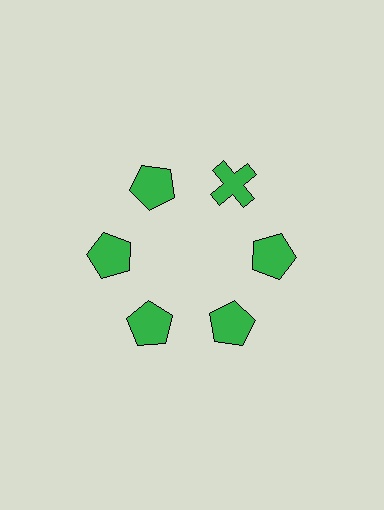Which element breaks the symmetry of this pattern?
The green cross at roughly the 1 o'clock position breaks the symmetry. All other shapes are green pentagons.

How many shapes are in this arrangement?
There are 6 shapes arranged in a ring pattern.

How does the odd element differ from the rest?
It has a different shape: cross instead of pentagon.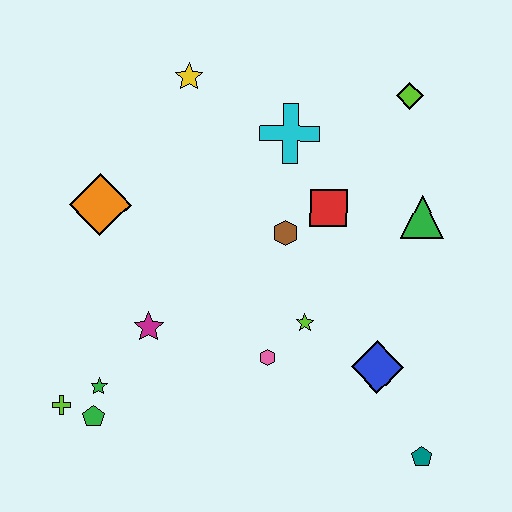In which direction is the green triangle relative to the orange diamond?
The green triangle is to the right of the orange diamond.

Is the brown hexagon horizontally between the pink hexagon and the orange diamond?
No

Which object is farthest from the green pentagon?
The lime diamond is farthest from the green pentagon.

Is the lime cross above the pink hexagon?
No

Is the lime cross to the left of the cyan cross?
Yes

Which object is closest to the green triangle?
The red square is closest to the green triangle.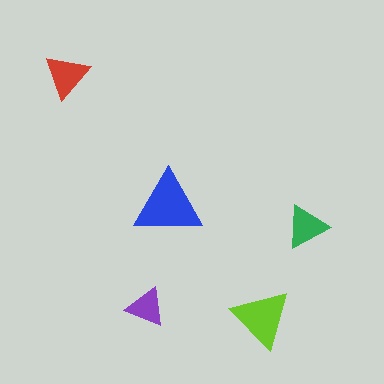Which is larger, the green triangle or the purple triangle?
The green one.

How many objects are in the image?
There are 5 objects in the image.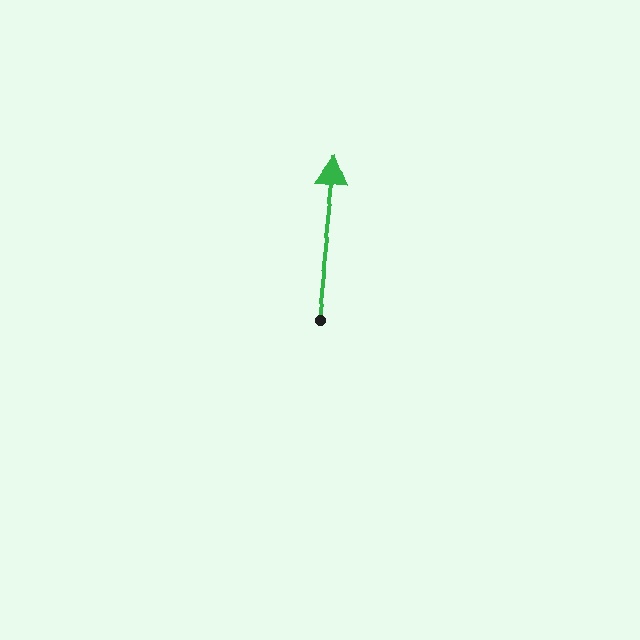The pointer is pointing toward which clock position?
Roughly 12 o'clock.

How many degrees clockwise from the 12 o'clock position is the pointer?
Approximately 6 degrees.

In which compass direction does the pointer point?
North.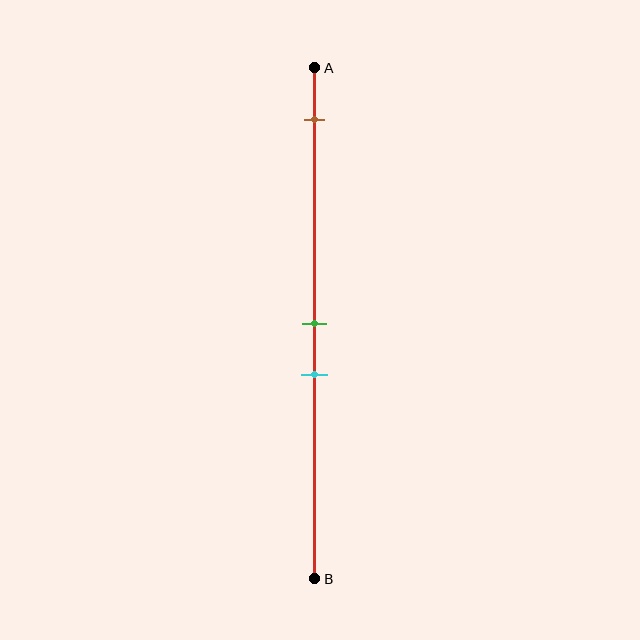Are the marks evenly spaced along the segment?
No, the marks are not evenly spaced.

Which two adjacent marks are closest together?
The green and cyan marks are the closest adjacent pair.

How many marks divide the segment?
There are 3 marks dividing the segment.